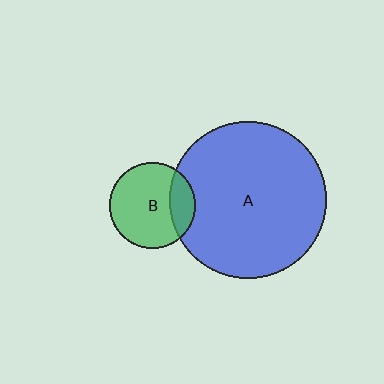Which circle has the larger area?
Circle A (blue).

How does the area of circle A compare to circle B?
Approximately 3.3 times.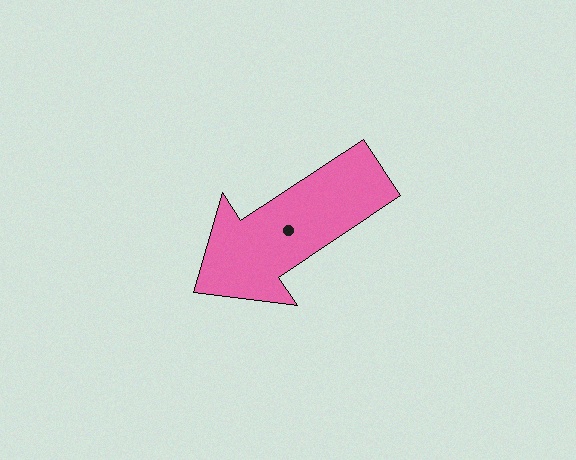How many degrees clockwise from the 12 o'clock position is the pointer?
Approximately 236 degrees.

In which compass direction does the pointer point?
Southwest.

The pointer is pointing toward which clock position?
Roughly 8 o'clock.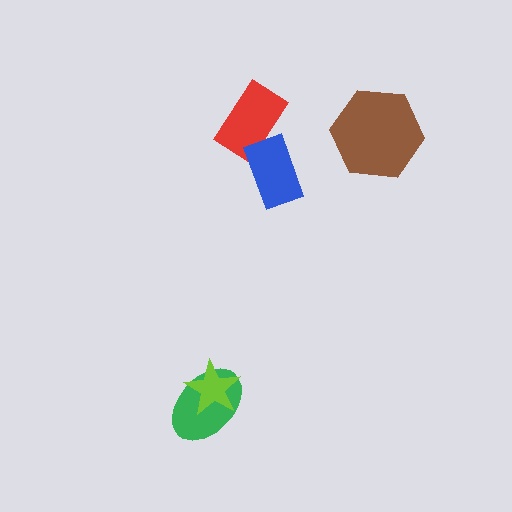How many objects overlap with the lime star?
1 object overlaps with the lime star.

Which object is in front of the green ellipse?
The lime star is in front of the green ellipse.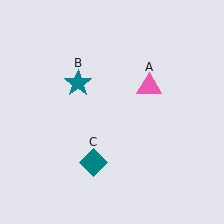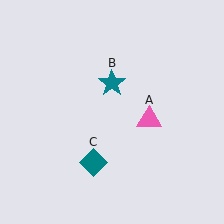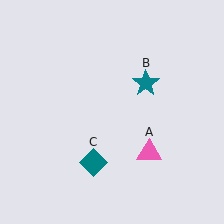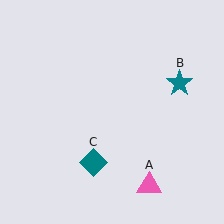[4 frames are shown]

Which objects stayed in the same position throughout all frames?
Teal diamond (object C) remained stationary.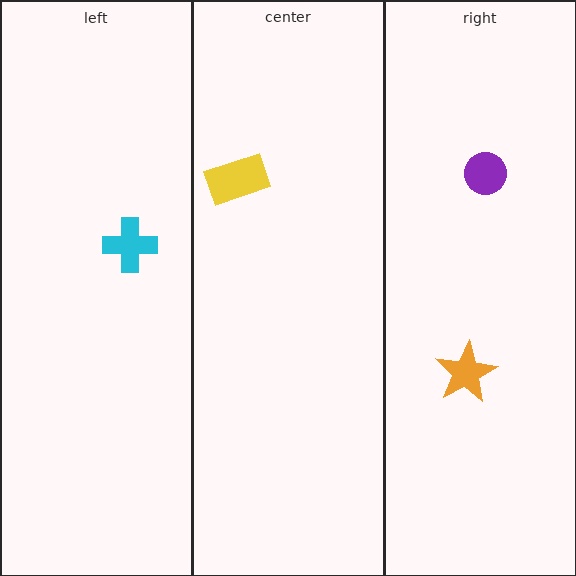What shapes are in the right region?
The orange star, the purple circle.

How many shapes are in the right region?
2.